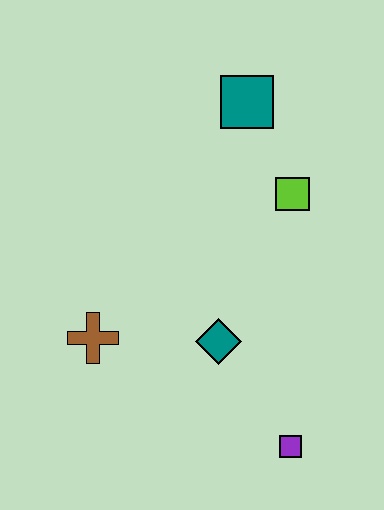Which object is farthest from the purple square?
The teal square is farthest from the purple square.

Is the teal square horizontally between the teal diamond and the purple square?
Yes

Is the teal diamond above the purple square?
Yes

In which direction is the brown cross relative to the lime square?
The brown cross is to the left of the lime square.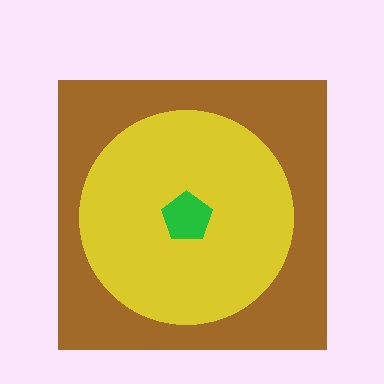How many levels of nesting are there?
3.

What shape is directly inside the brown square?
The yellow circle.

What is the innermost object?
The green pentagon.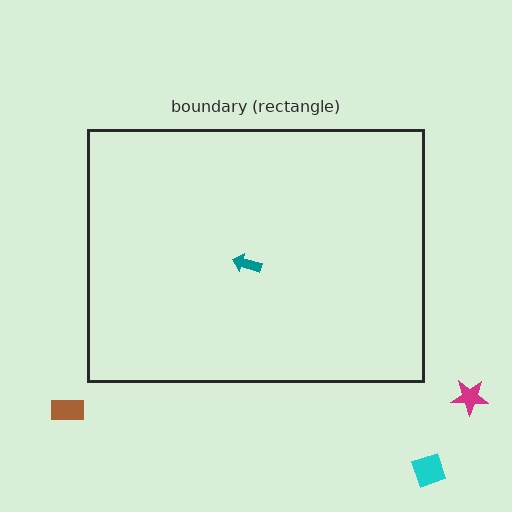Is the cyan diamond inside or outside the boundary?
Outside.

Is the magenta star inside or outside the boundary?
Outside.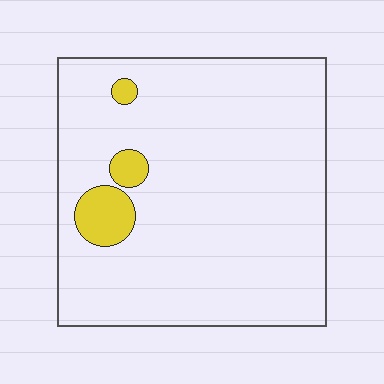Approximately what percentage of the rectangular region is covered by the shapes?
Approximately 5%.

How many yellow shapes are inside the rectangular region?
3.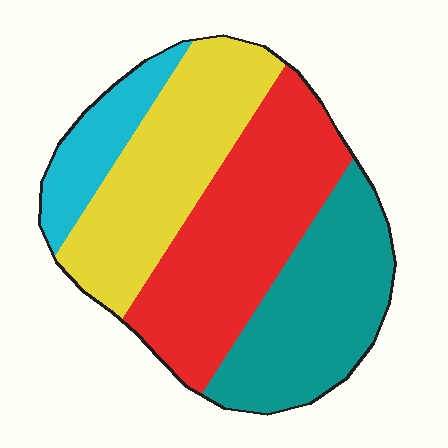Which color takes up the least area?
Cyan, at roughly 10%.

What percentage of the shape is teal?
Teal covers around 25% of the shape.